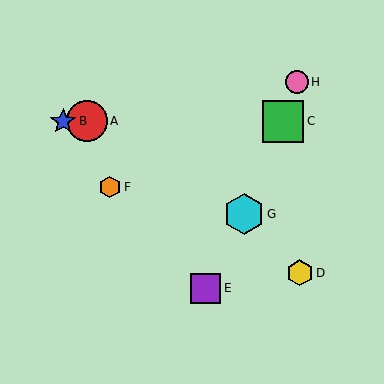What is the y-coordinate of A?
Object A is at y≈121.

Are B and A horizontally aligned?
Yes, both are at y≈121.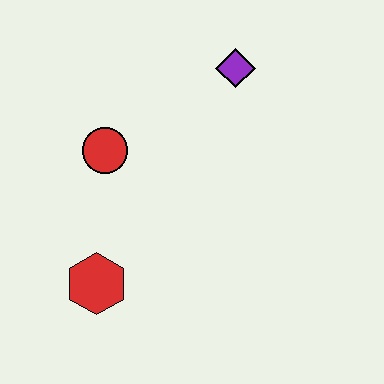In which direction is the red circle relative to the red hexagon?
The red circle is above the red hexagon.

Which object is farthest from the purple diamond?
The red hexagon is farthest from the purple diamond.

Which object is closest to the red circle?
The red hexagon is closest to the red circle.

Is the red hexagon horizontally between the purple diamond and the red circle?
No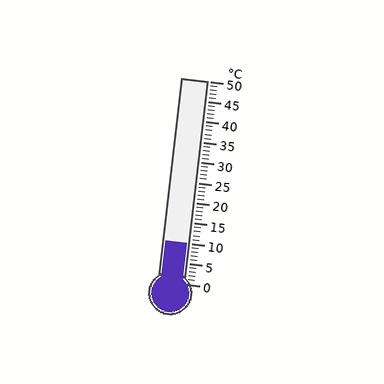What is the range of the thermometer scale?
The thermometer scale ranges from 0°C to 50°C.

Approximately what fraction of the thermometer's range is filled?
The thermometer is filled to approximately 20% of its range.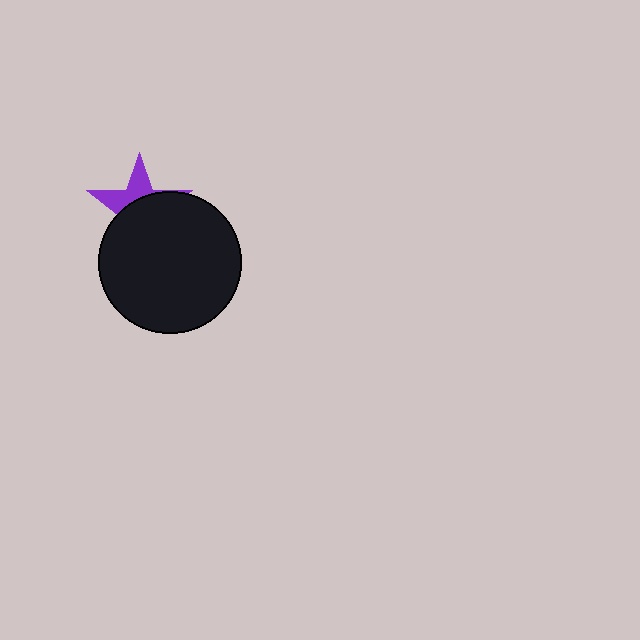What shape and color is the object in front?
The object in front is a black circle.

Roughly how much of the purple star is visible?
A small part of it is visible (roughly 37%).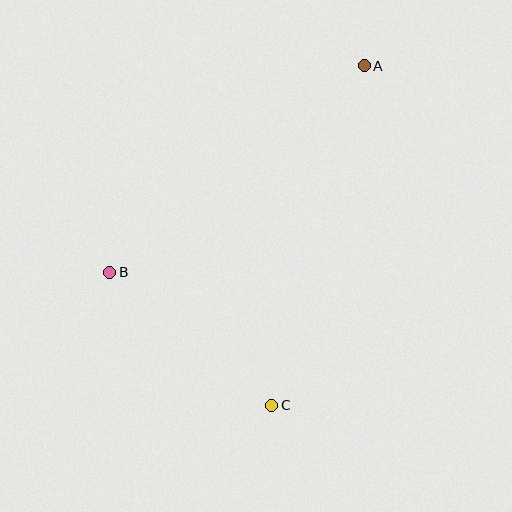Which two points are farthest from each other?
Points A and C are farthest from each other.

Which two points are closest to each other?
Points B and C are closest to each other.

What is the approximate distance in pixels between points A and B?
The distance between A and B is approximately 328 pixels.